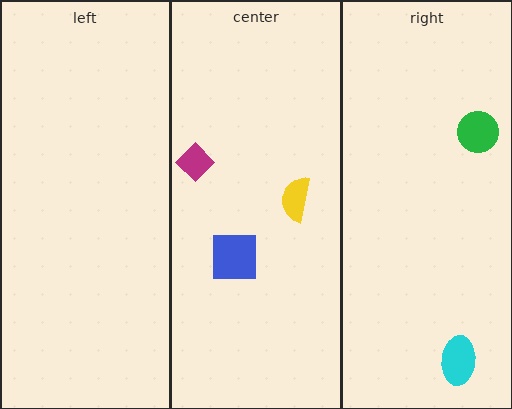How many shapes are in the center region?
3.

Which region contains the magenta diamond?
The center region.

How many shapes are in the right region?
2.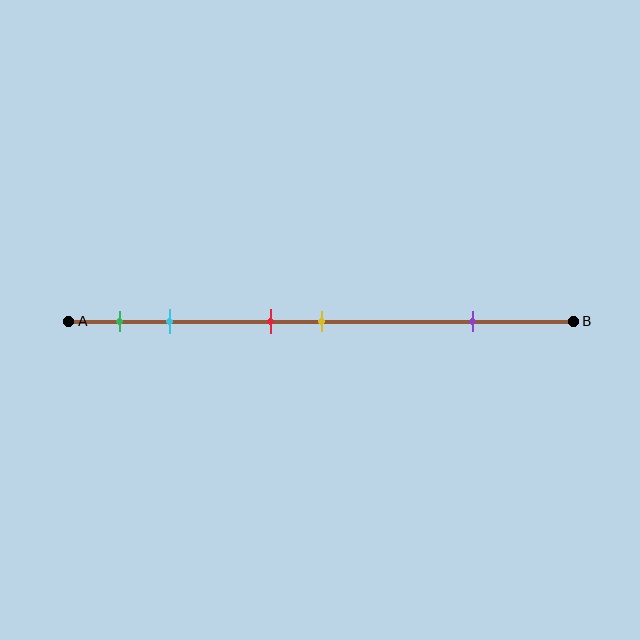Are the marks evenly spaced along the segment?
No, the marks are not evenly spaced.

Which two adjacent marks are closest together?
The red and yellow marks are the closest adjacent pair.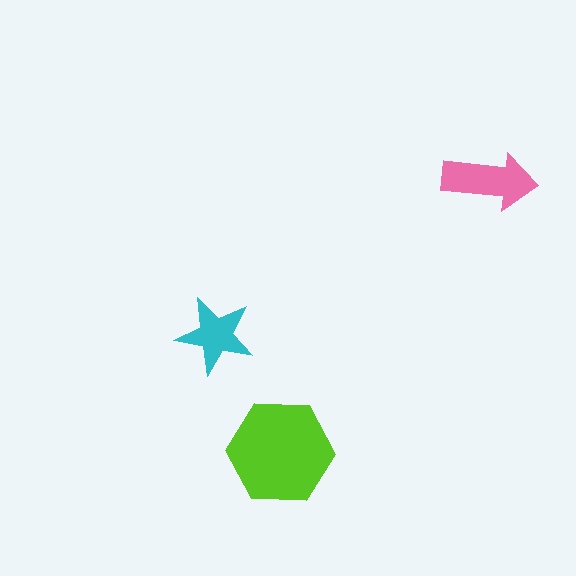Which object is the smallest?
The cyan star.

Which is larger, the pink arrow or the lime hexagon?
The lime hexagon.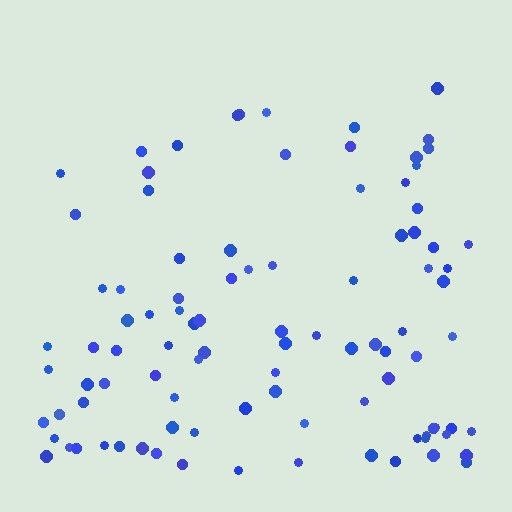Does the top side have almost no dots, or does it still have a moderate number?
Still a moderate number, just noticeably fewer than the bottom.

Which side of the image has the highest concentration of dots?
The bottom.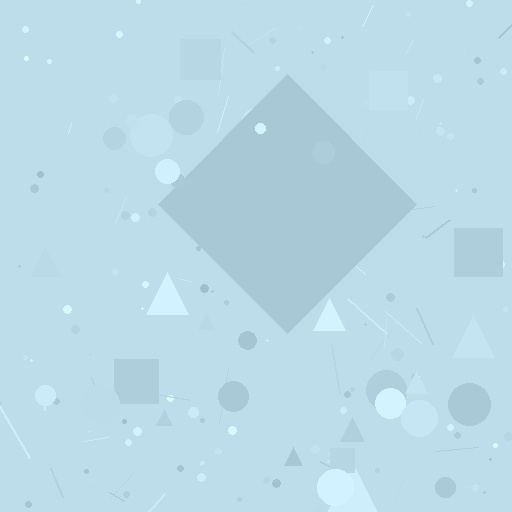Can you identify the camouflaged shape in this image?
The camouflaged shape is a diamond.